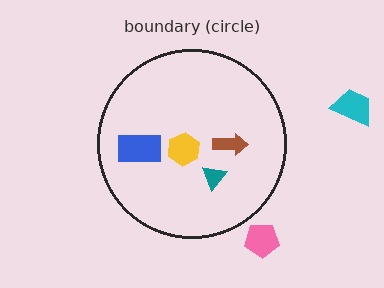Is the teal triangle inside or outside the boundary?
Inside.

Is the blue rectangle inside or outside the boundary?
Inside.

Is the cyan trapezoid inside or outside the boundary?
Outside.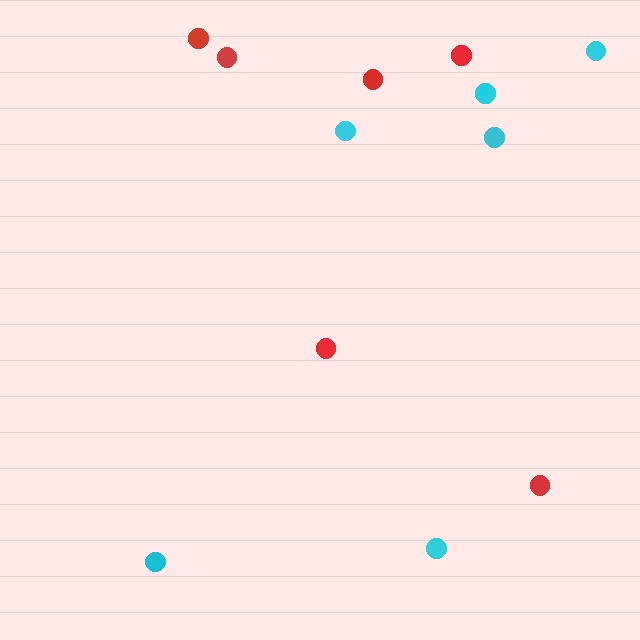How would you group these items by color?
There are 2 groups: one group of cyan circles (6) and one group of red circles (6).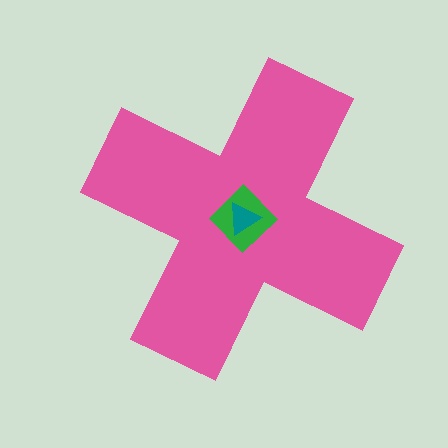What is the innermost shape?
The teal triangle.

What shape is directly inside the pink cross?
The green diamond.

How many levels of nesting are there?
3.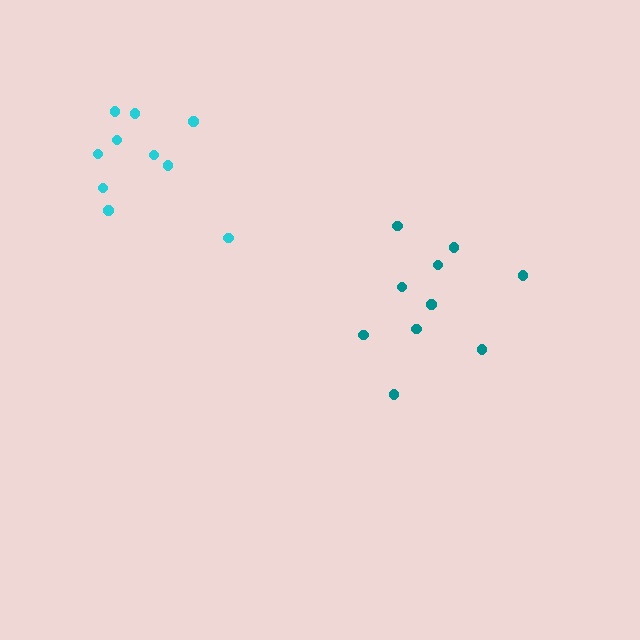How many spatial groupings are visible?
There are 2 spatial groupings.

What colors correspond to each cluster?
The clusters are colored: cyan, teal.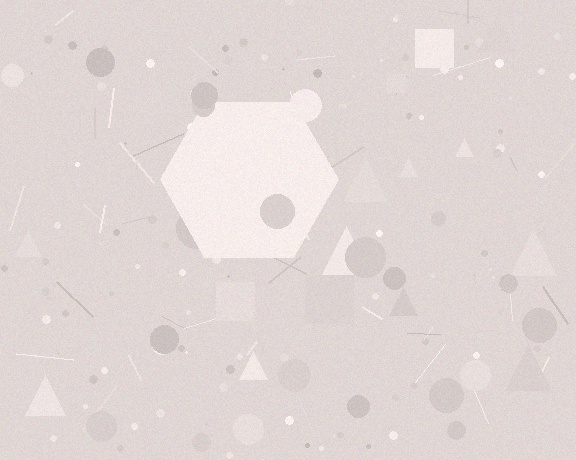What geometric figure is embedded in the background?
A hexagon is embedded in the background.